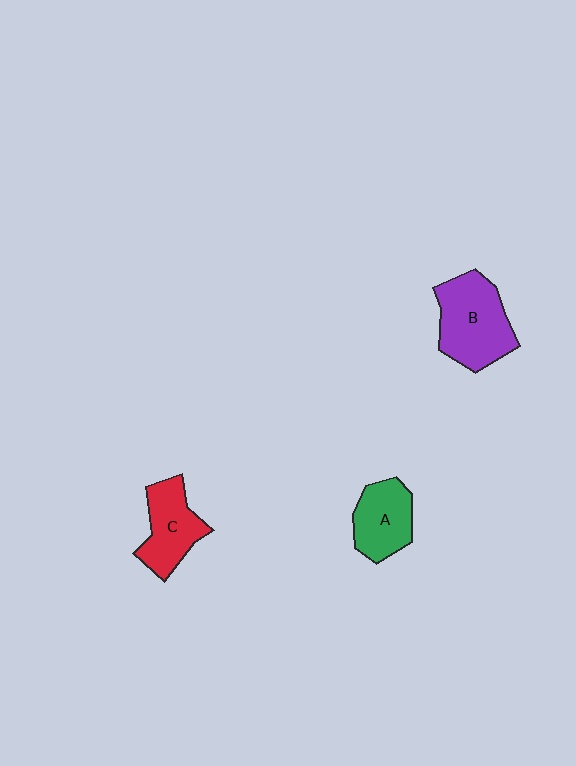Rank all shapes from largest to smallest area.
From largest to smallest: B (purple), C (red), A (green).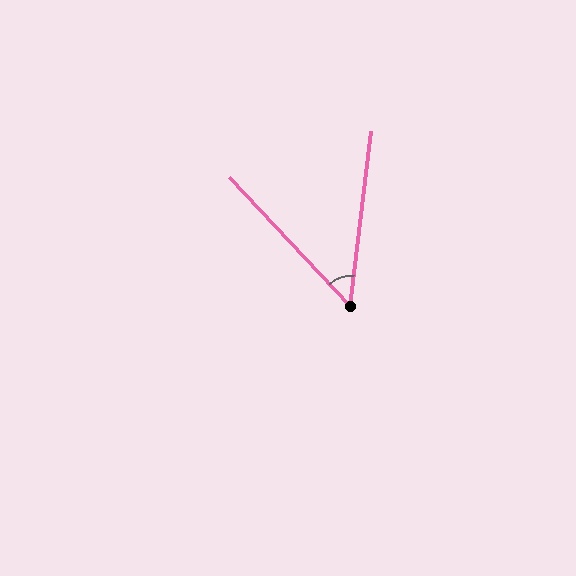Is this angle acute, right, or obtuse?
It is acute.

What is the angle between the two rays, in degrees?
Approximately 50 degrees.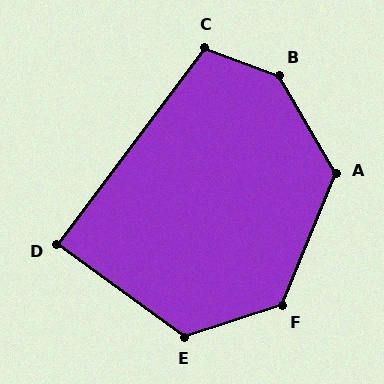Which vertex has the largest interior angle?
B, at approximately 141 degrees.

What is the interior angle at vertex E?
Approximately 126 degrees (obtuse).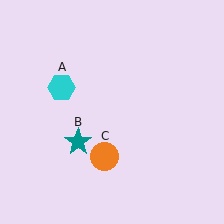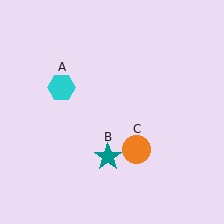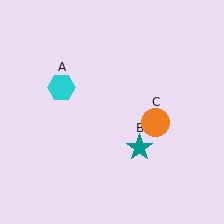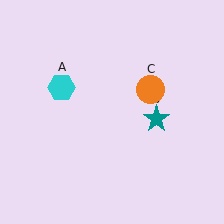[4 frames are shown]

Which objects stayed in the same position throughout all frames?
Cyan hexagon (object A) remained stationary.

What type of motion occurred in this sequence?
The teal star (object B), orange circle (object C) rotated counterclockwise around the center of the scene.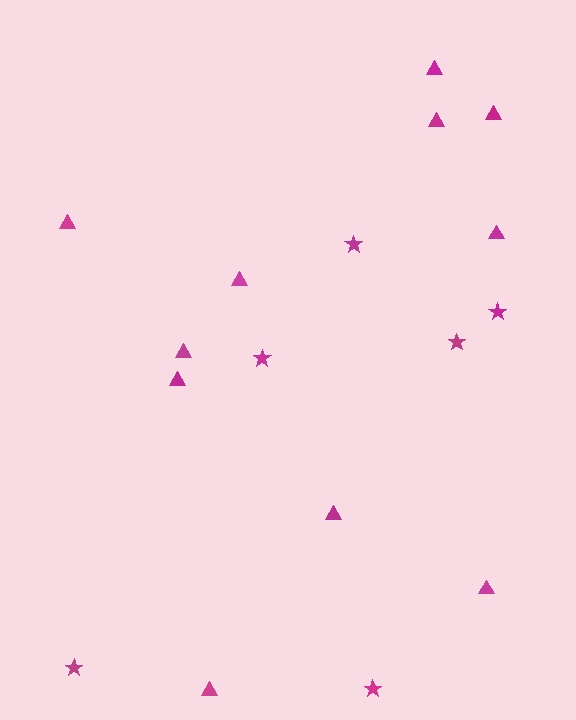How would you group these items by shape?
There are 2 groups: one group of triangles (11) and one group of stars (6).